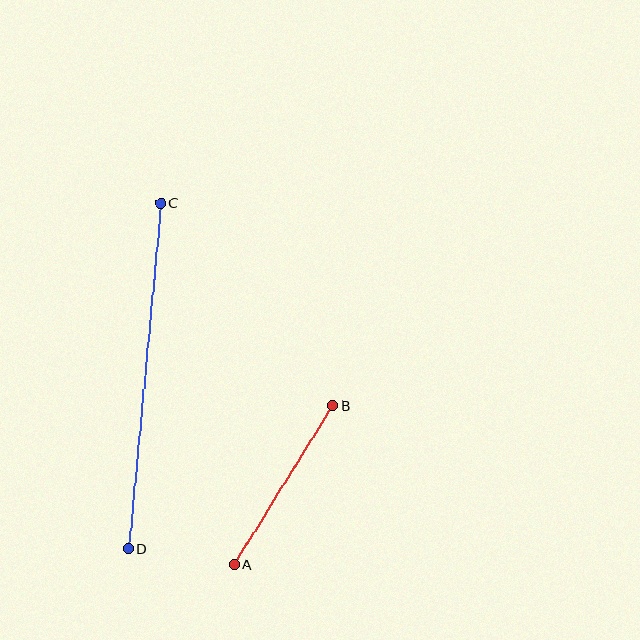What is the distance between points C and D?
The distance is approximately 347 pixels.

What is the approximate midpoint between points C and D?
The midpoint is at approximately (145, 376) pixels.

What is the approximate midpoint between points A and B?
The midpoint is at approximately (284, 485) pixels.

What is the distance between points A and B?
The distance is approximately 188 pixels.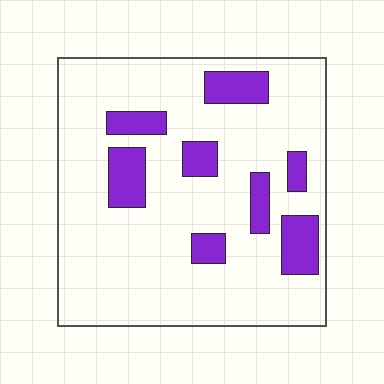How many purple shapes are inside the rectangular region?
8.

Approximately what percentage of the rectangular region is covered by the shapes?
Approximately 15%.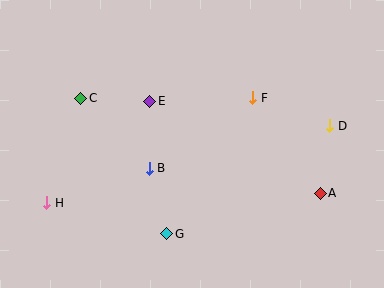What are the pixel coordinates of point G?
Point G is at (167, 234).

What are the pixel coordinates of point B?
Point B is at (149, 168).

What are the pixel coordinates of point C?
Point C is at (81, 98).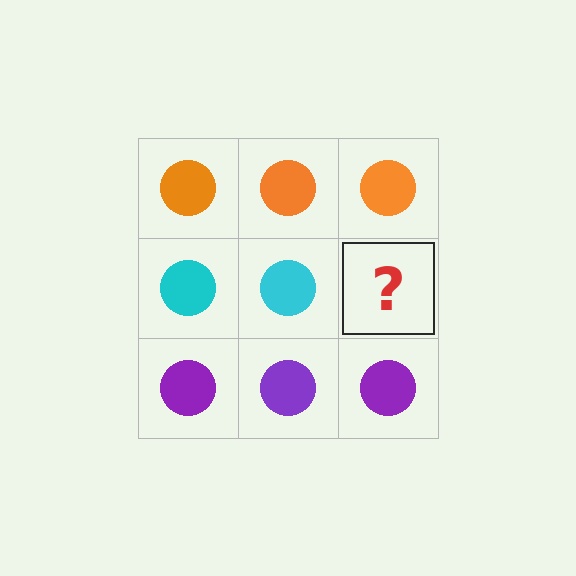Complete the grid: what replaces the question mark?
The question mark should be replaced with a cyan circle.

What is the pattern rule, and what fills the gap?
The rule is that each row has a consistent color. The gap should be filled with a cyan circle.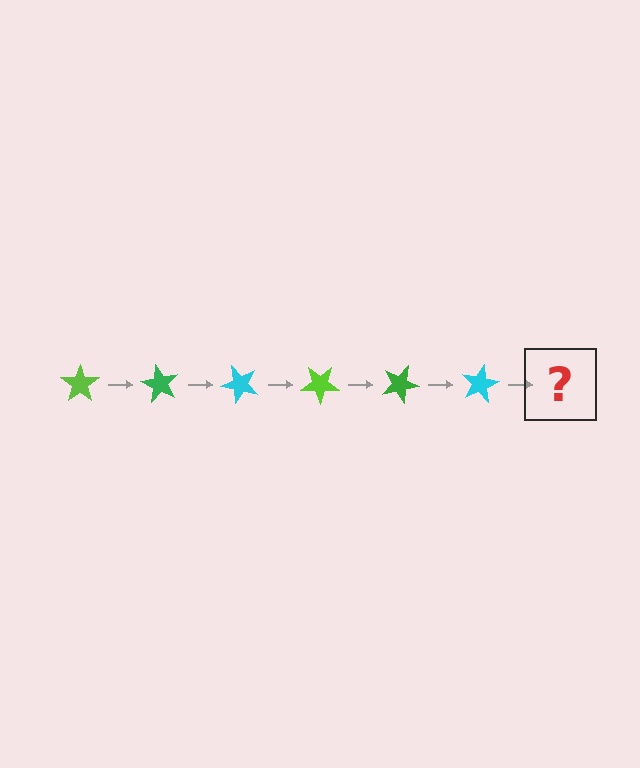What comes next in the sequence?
The next element should be a lime star, rotated 360 degrees from the start.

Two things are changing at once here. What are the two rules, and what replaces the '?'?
The two rules are that it rotates 60 degrees each step and the color cycles through lime, green, and cyan. The '?' should be a lime star, rotated 360 degrees from the start.